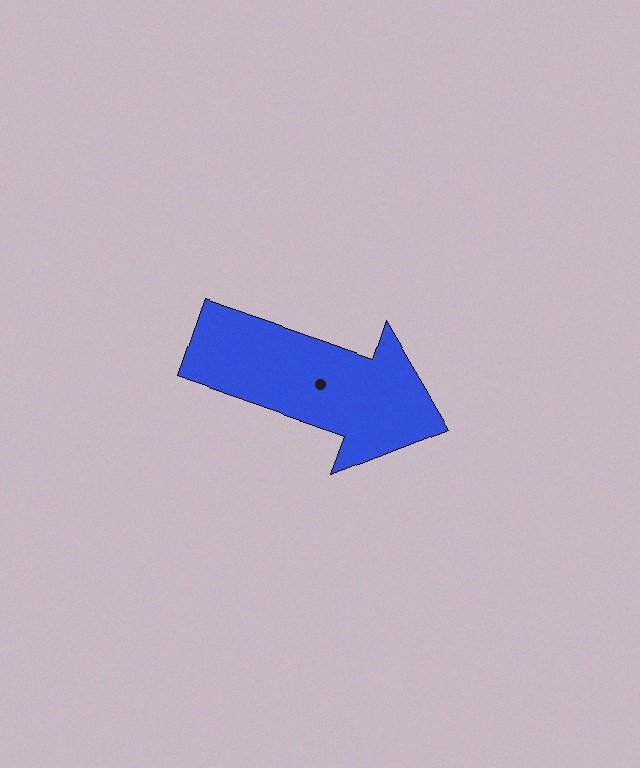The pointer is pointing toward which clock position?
Roughly 4 o'clock.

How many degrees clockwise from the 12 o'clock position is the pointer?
Approximately 109 degrees.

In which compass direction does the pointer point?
East.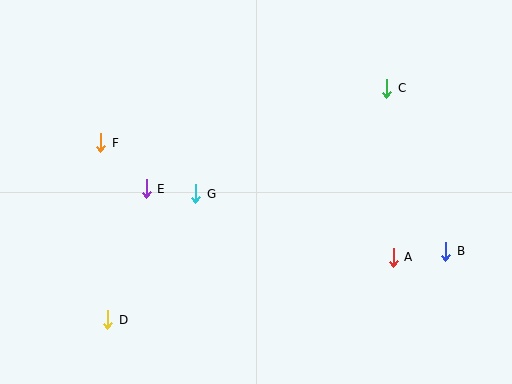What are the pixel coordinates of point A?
Point A is at (393, 257).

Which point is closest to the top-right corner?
Point C is closest to the top-right corner.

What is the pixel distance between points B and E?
The distance between B and E is 306 pixels.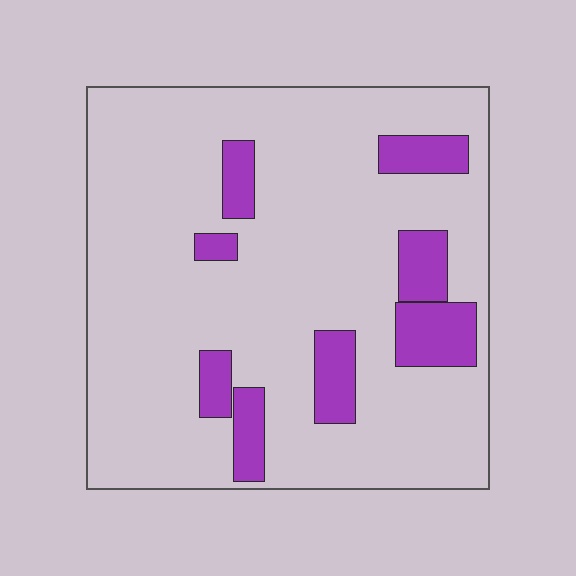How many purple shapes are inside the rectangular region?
8.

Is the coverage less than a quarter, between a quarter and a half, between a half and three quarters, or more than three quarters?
Less than a quarter.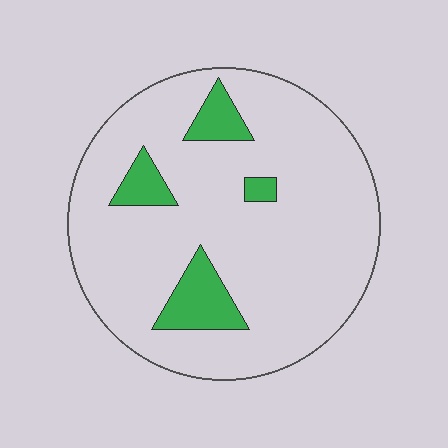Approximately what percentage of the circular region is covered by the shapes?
Approximately 15%.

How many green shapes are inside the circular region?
4.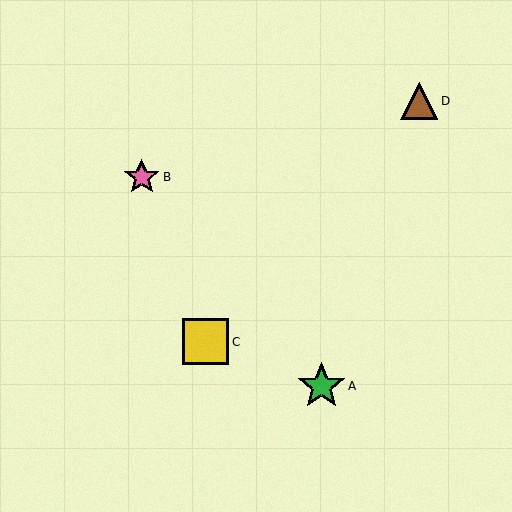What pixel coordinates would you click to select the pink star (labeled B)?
Click at (142, 177) to select the pink star B.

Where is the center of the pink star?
The center of the pink star is at (142, 177).